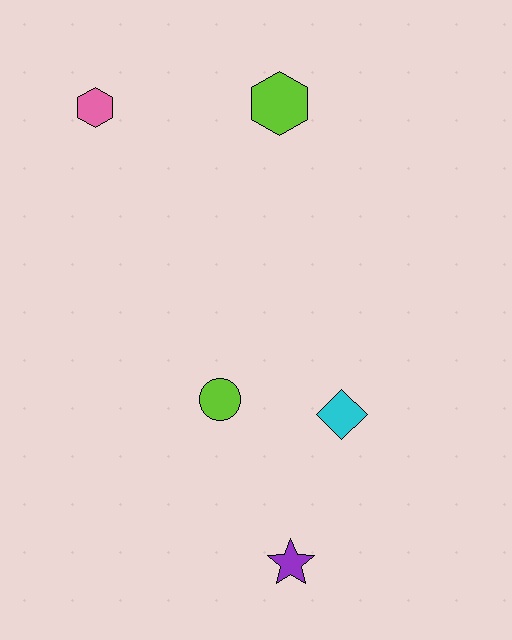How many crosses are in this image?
There are no crosses.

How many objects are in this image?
There are 5 objects.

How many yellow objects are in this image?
There are no yellow objects.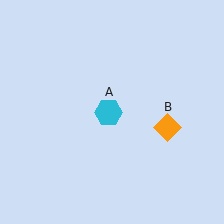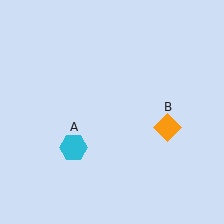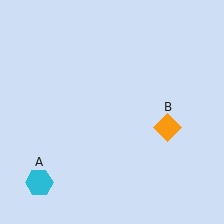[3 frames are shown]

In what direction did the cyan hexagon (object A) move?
The cyan hexagon (object A) moved down and to the left.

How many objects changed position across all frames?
1 object changed position: cyan hexagon (object A).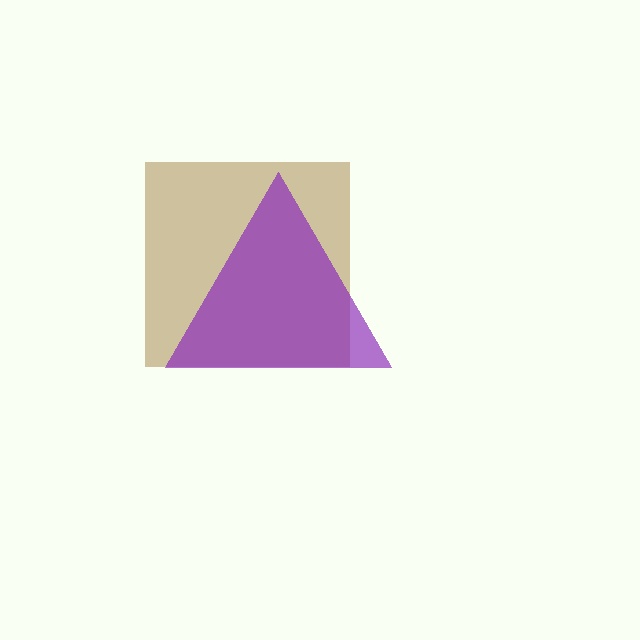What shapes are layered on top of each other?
The layered shapes are: a brown square, a purple triangle.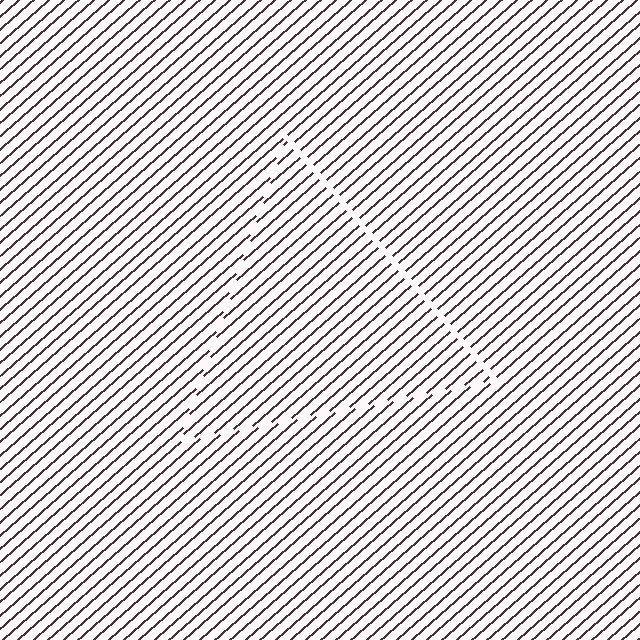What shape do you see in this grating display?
An illusory triangle. The interior of the shape contains the same grating, shifted by half a period — the contour is defined by the phase discontinuity where line-ends from the inner and outer gratings abut.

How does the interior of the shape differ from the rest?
The interior of the shape contains the same grating, shifted by half a period — the contour is defined by the phase discontinuity where line-ends from the inner and outer gratings abut.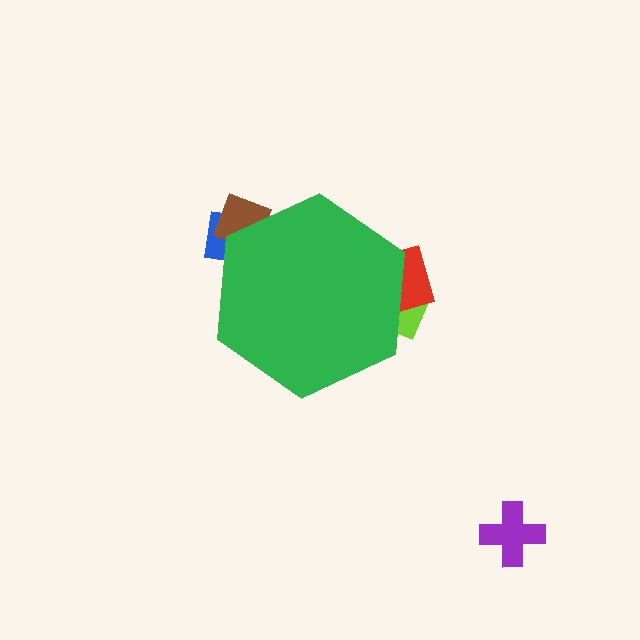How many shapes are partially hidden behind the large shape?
4 shapes are partially hidden.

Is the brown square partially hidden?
Yes, the brown square is partially hidden behind the green hexagon.